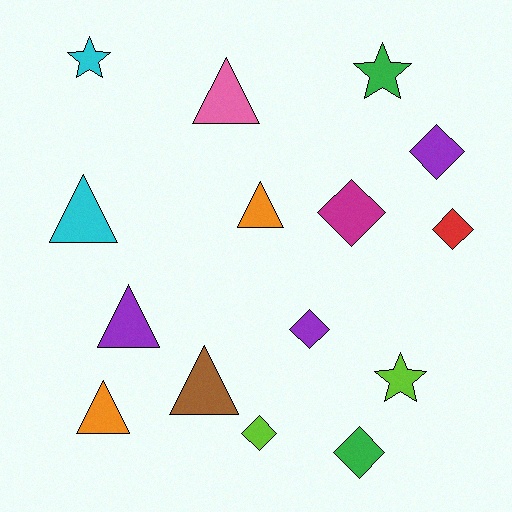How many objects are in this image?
There are 15 objects.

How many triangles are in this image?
There are 6 triangles.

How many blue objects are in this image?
There are no blue objects.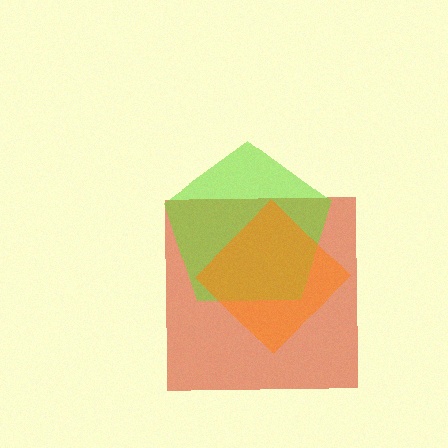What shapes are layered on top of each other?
The layered shapes are: a red square, a lime pentagon, an orange diamond.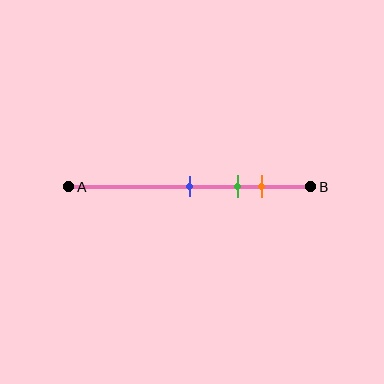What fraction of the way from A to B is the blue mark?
The blue mark is approximately 50% (0.5) of the way from A to B.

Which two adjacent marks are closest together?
The green and orange marks are the closest adjacent pair.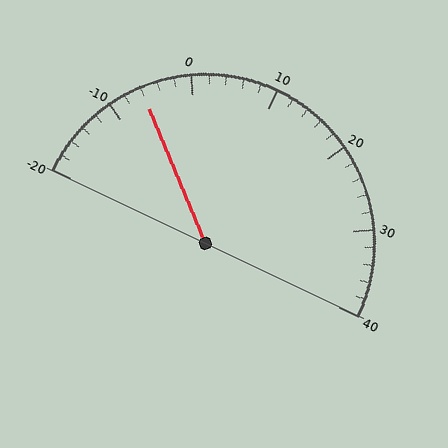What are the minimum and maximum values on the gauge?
The gauge ranges from -20 to 40.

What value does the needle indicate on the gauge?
The needle indicates approximately -6.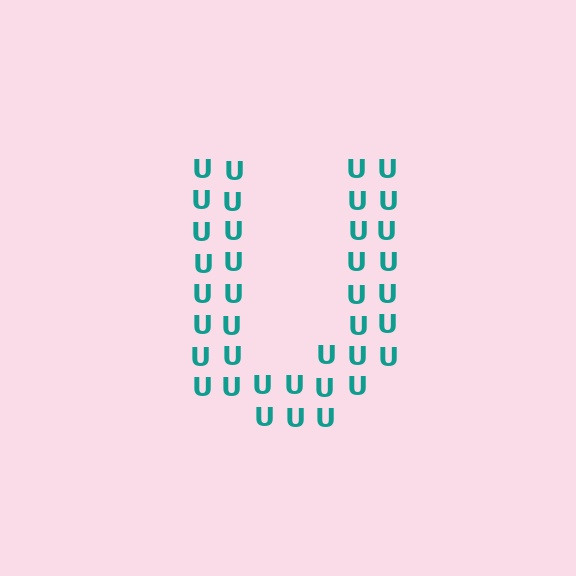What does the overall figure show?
The overall figure shows the letter U.